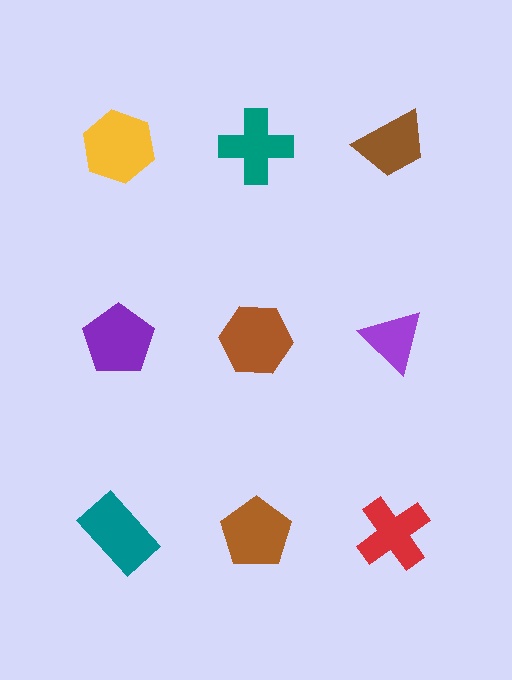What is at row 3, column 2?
A brown pentagon.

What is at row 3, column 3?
A red cross.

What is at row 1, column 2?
A teal cross.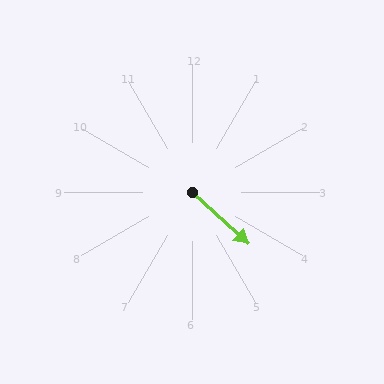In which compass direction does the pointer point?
Southeast.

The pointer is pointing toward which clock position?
Roughly 4 o'clock.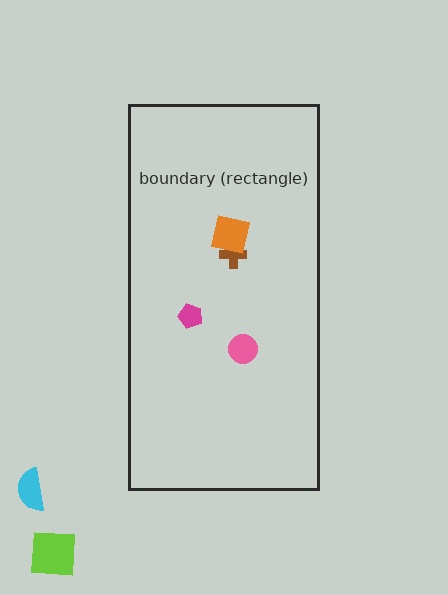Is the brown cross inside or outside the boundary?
Inside.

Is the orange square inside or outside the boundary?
Inside.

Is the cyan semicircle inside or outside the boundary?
Outside.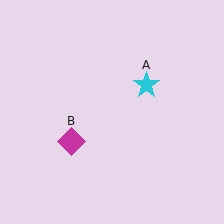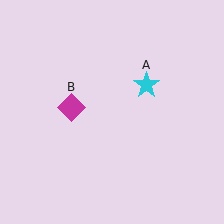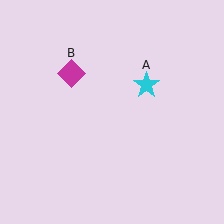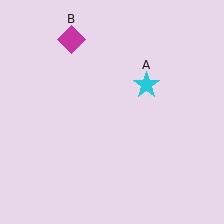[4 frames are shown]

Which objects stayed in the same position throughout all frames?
Cyan star (object A) remained stationary.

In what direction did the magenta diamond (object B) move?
The magenta diamond (object B) moved up.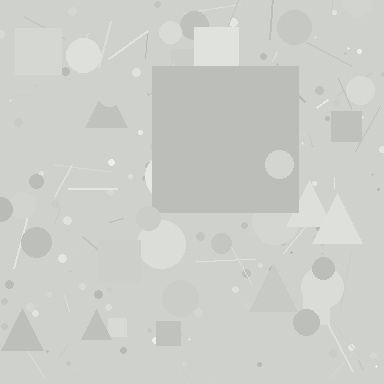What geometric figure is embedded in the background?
A square is embedded in the background.